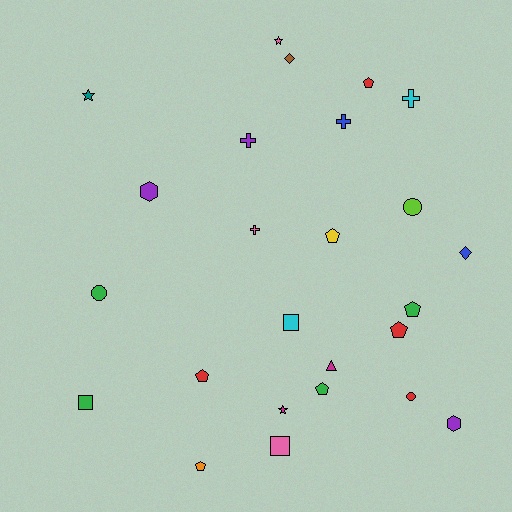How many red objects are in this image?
There are 4 red objects.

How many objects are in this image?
There are 25 objects.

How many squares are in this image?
There are 3 squares.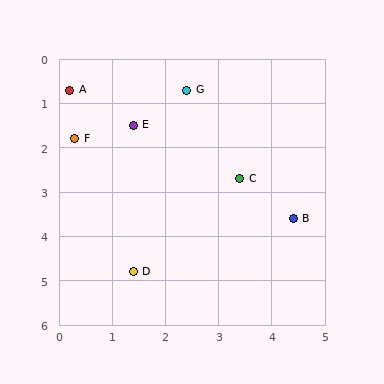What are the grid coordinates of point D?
Point D is at approximately (1.4, 4.8).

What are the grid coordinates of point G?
Point G is at approximately (2.4, 0.7).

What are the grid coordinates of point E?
Point E is at approximately (1.4, 1.5).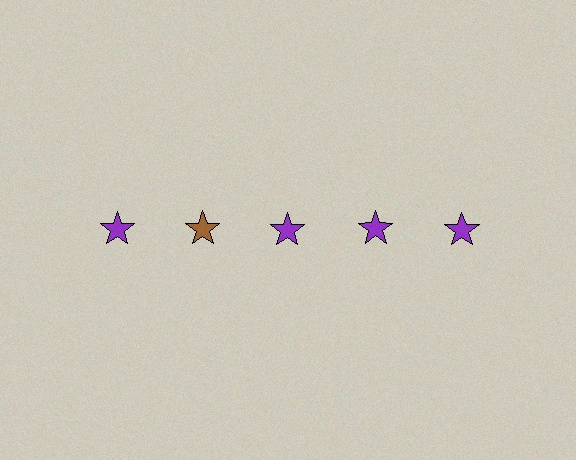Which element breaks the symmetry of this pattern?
The brown star in the top row, second from left column breaks the symmetry. All other shapes are purple stars.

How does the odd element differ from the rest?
It has a different color: brown instead of purple.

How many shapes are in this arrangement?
There are 5 shapes arranged in a grid pattern.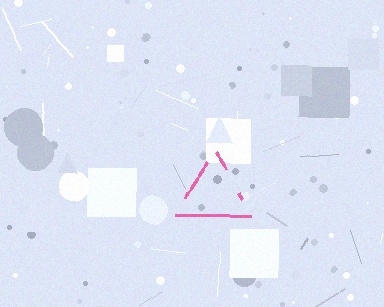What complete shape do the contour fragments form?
The contour fragments form a triangle.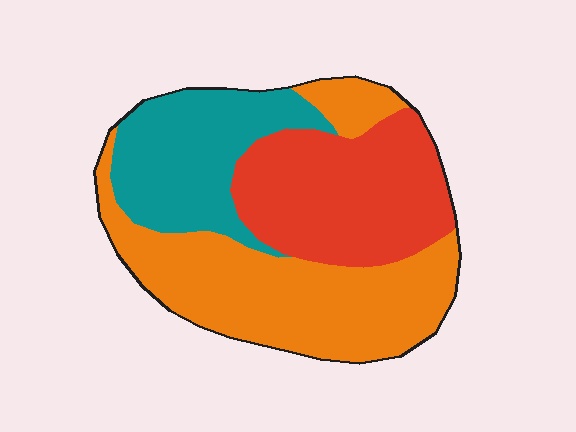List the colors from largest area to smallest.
From largest to smallest: orange, red, teal.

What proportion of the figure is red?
Red covers around 30% of the figure.